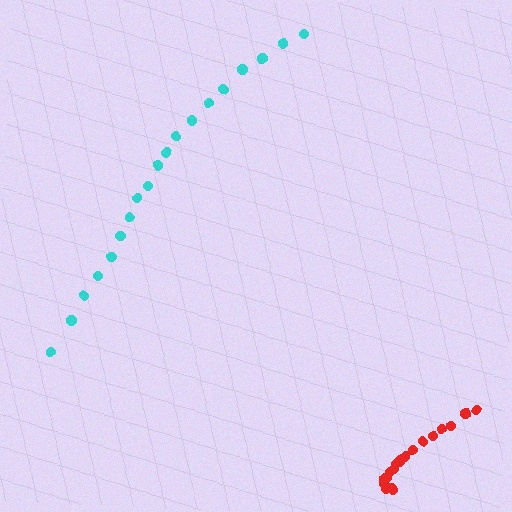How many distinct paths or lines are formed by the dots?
There are 2 distinct paths.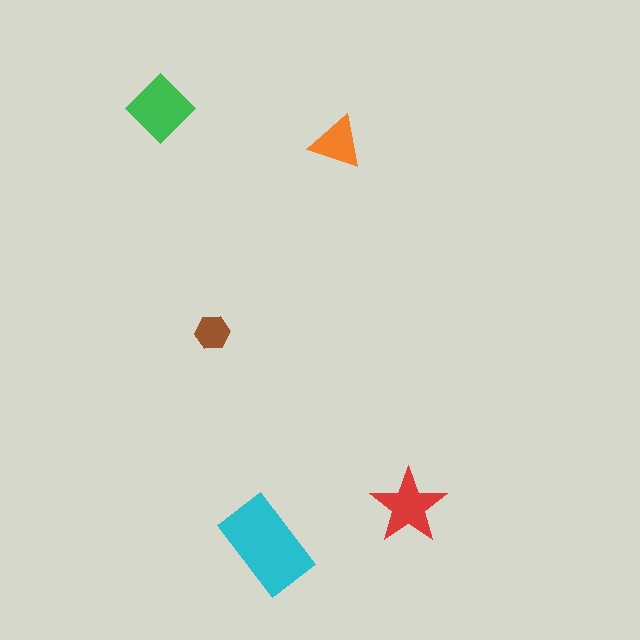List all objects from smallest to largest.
The brown hexagon, the orange triangle, the red star, the green diamond, the cyan rectangle.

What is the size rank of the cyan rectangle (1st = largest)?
1st.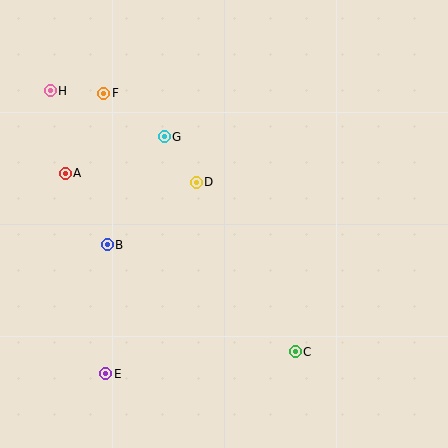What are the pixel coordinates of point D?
Point D is at (196, 182).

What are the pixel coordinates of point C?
Point C is at (295, 352).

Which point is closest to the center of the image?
Point D at (196, 182) is closest to the center.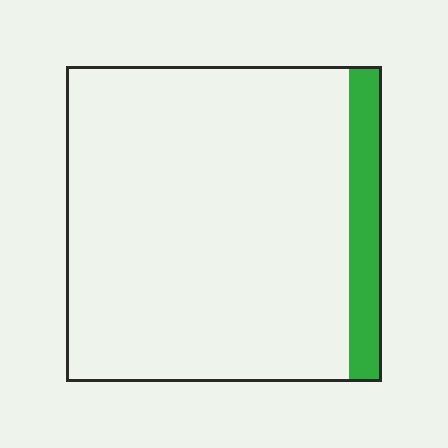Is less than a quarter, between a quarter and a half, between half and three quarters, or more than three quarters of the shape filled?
Less than a quarter.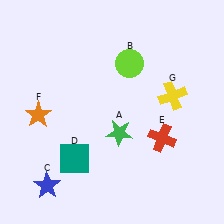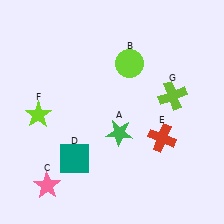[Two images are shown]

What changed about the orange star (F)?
In Image 1, F is orange. In Image 2, it changed to lime.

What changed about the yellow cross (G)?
In Image 1, G is yellow. In Image 2, it changed to lime.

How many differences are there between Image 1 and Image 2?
There are 3 differences between the two images.